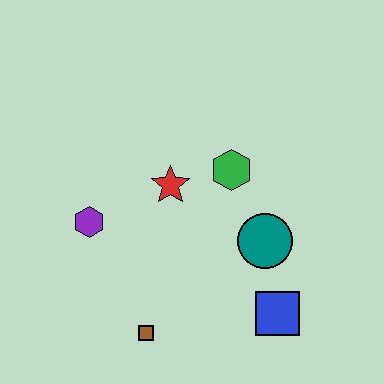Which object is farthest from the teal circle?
The purple hexagon is farthest from the teal circle.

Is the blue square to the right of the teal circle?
Yes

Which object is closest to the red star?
The green hexagon is closest to the red star.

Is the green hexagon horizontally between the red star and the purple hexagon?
No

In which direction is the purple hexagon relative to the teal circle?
The purple hexagon is to the left of the teal circle.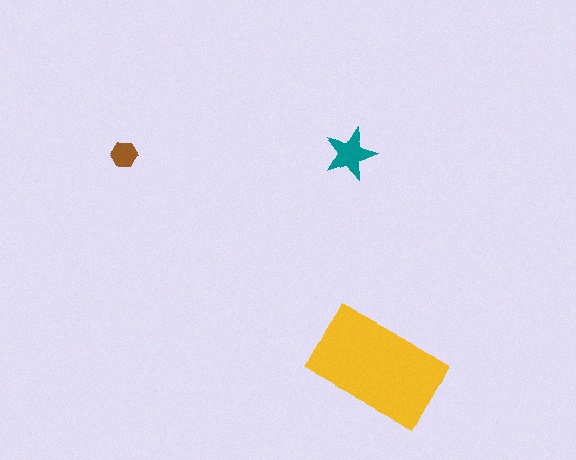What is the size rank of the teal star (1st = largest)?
2nd.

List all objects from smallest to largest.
The brown hexagon, the teal star, the yellow rectangle.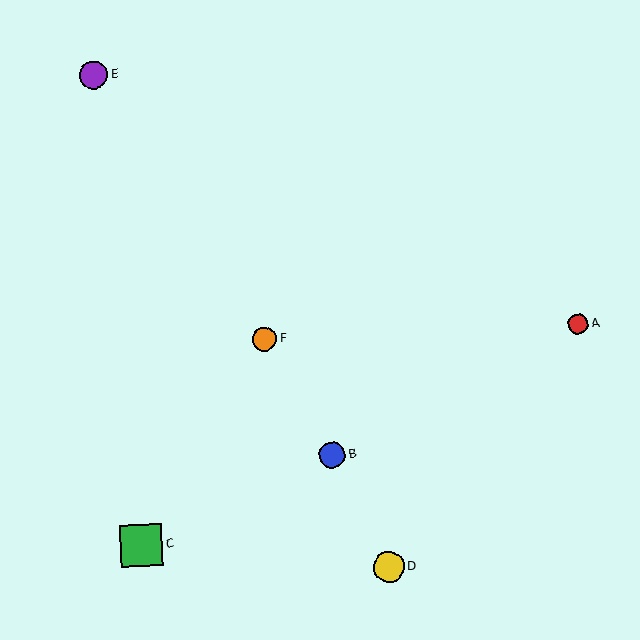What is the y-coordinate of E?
Object E is at y≈75.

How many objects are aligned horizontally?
2 objects (A, F) are aligned horizontally.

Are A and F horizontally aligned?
Yes, both are at y≈324.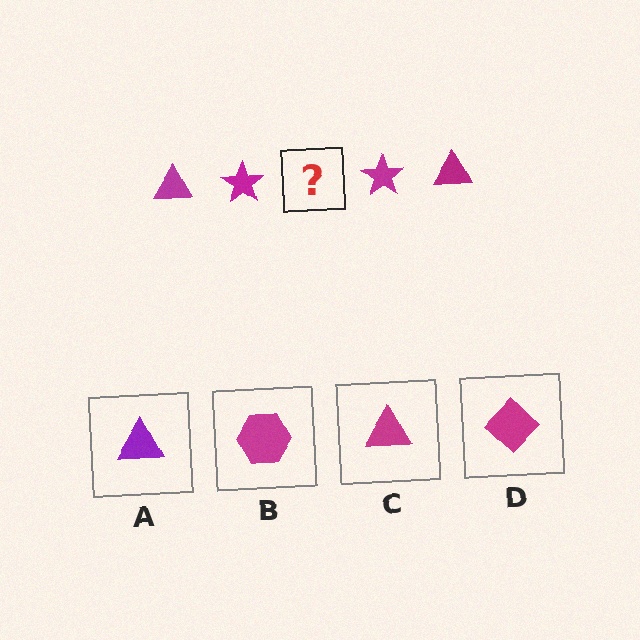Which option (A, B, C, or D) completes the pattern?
C.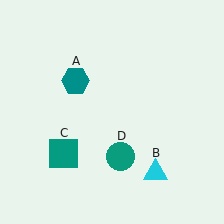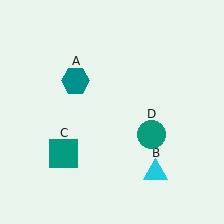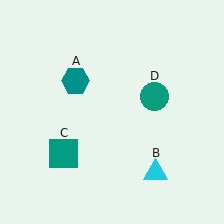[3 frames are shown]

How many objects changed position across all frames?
1 object changed position: teal circle (object D).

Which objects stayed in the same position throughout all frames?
Teal hexagon (object A) and cyan triangle (object B) and teal square (object C) remained stationary.